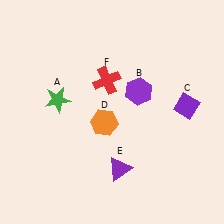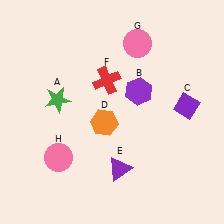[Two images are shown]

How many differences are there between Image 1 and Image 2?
There are 2 differences between the two images.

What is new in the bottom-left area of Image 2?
A pink circle (H) was added in the bottom-left area of Image 2.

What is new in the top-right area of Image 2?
A pink circle (G) was added in the top-right area of Image 2.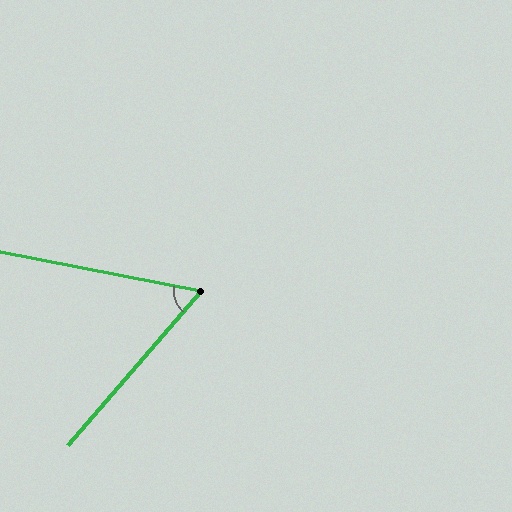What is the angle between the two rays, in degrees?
Approximately 60 degrees.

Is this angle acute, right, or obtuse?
It is acute.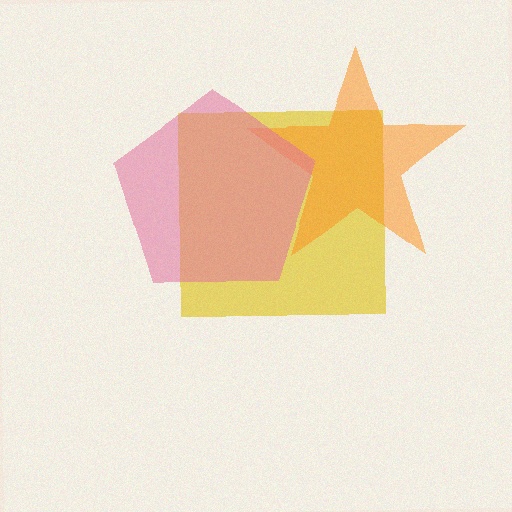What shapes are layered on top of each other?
The layered shapes are: a yellow square, an orange star, a pink pentagon.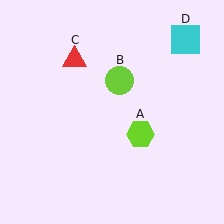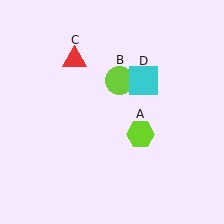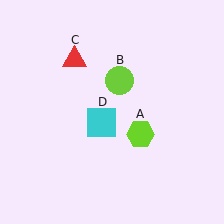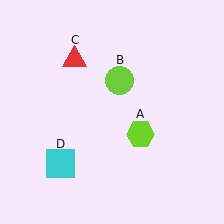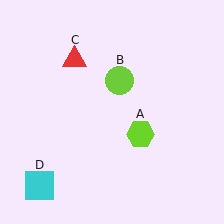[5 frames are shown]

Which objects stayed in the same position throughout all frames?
Lime hexagon (object A) and lime circle (object B) and red triangle (object C) remained stationary.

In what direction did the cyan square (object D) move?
The cyan square (object D) moved down and to the left.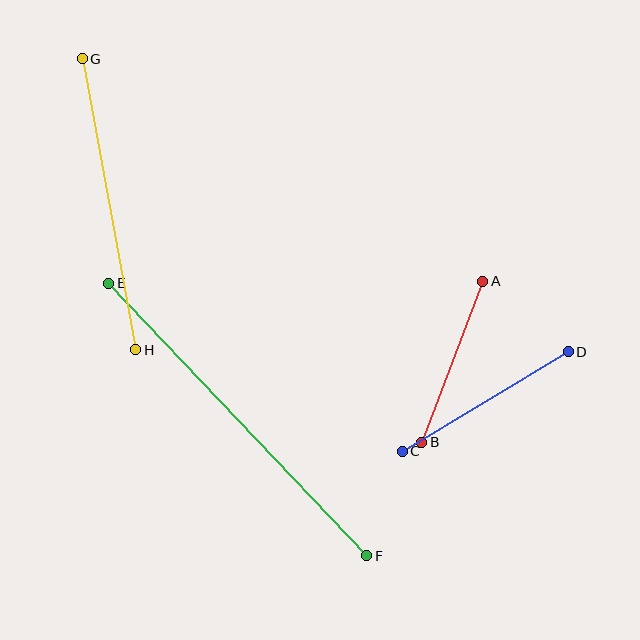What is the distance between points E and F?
The distance is approximately 375 pixels.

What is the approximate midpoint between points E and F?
The midpoint is at approximately (238, 419) pixels.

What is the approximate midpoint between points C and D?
The midpoint is at approximately (485, 402) pixels.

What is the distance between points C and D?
The distance is approximately 194 pixels.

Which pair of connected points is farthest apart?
Points E and F are farthest apart.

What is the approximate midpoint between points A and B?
The midpoint is at approximately (452, 362) pixels.